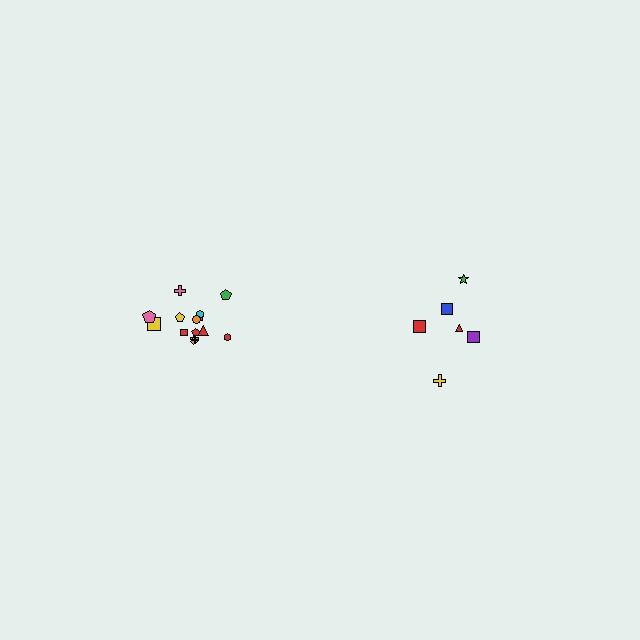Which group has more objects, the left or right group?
The left group.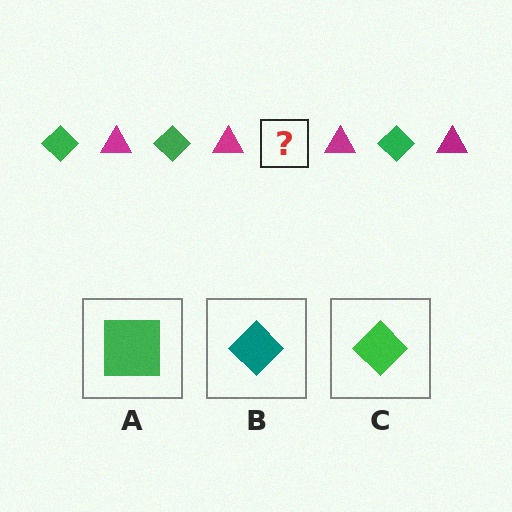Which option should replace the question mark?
Option C.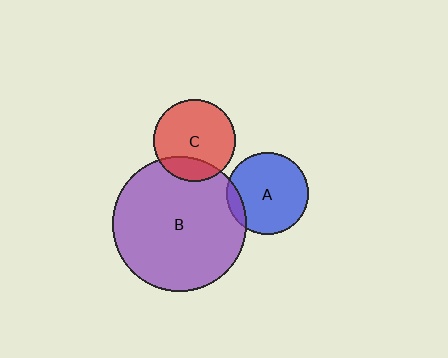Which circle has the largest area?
Circle B (purple).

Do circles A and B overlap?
Yes.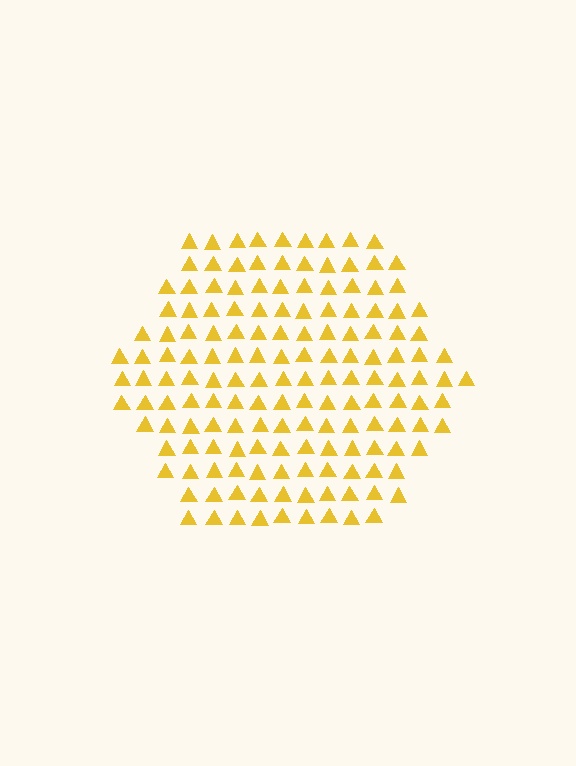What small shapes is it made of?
It is made of small triangles.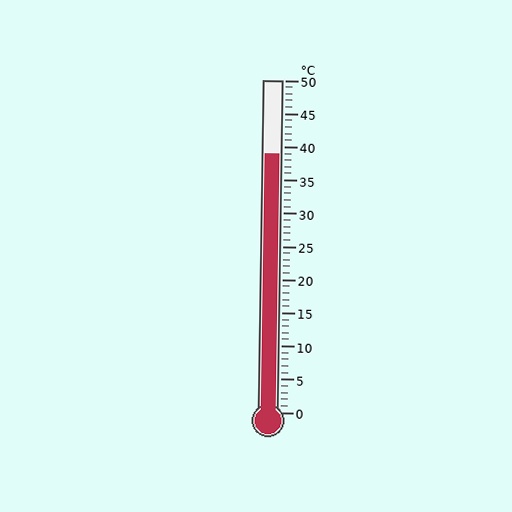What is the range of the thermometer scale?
The thermometer scale ranges from 0°C to 50°C.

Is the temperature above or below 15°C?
The temperature is above 15°C.